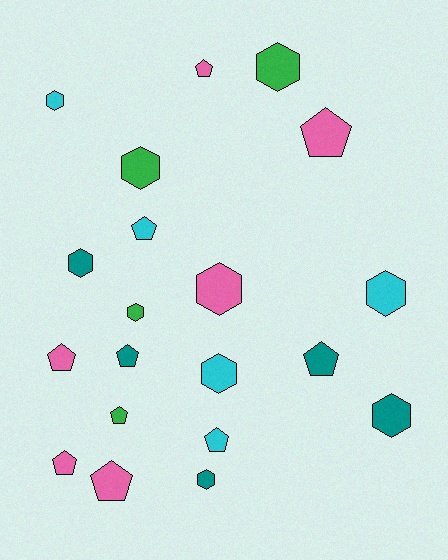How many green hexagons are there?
There are 3 green hexagons.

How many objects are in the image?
There are 20 objects.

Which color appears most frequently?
Pink, with 6 objects.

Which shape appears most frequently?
Pentagon, with 10 objects.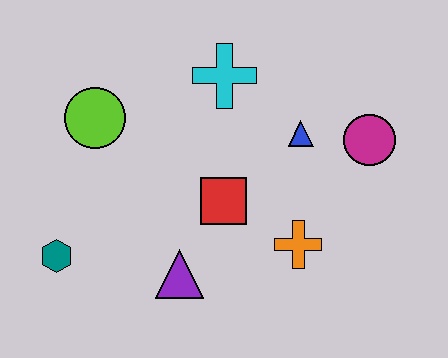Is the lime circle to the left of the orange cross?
Yes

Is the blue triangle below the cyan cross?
Yes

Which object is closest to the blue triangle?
The magenta circle is closest to the blue triangle.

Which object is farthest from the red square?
The teal hexagon is farthest from the red square.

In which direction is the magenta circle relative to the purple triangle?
The magenta circle is to the right of the purple triangle.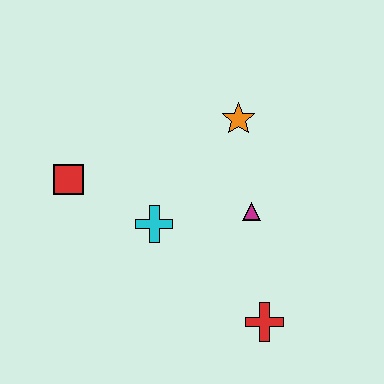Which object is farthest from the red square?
The red cross is farthest from the red square.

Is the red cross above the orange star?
No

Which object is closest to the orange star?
The magenta triangle is closest to the orange star.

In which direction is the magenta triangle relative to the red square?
The magenta triangle is to the right of the red square.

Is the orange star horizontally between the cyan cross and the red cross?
Yes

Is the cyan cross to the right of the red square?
Yes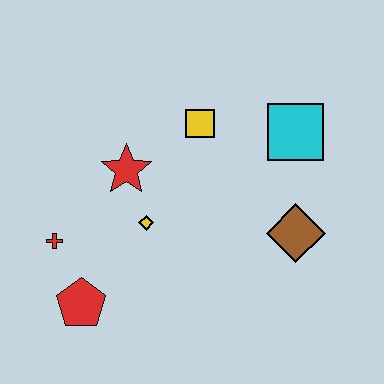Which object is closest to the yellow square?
The red star is closest to the yellow square.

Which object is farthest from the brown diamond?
The red cross is farthest from the brown diamond.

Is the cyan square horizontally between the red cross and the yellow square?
No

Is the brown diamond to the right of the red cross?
Yes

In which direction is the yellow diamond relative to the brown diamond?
The yellow diamond is to the left of the brown diamond.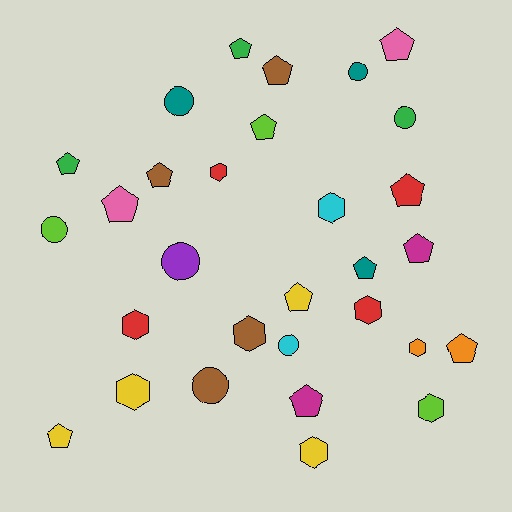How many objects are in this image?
There are 30 objects.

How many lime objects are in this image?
There are 3 lime objects.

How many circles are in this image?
There are 7 circles.